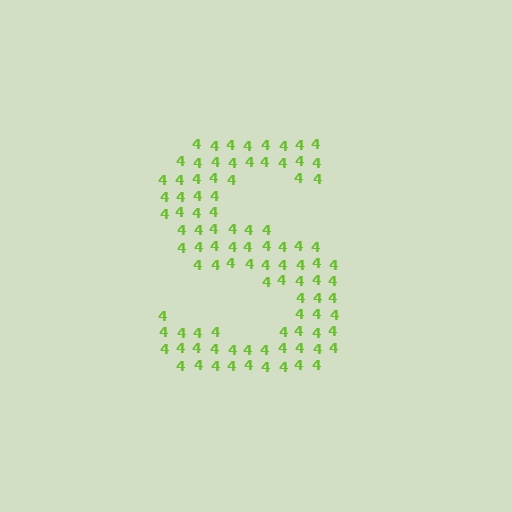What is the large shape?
The large shape is the letter S.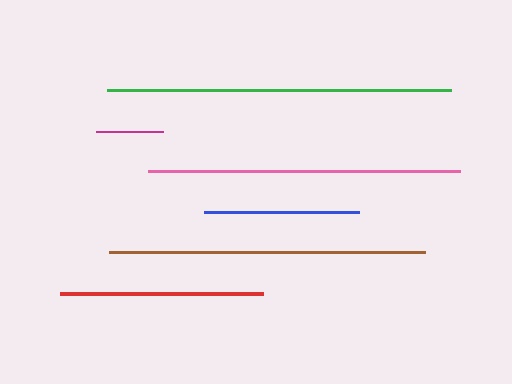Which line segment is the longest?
The green line is the longest at approximately 344 pixels.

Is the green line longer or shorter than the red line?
The green line is longer than the red line.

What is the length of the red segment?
The red segment is approximately 203 pixels long.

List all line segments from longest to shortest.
From longest to shortest: green, brown, pink, red, blue, magenta.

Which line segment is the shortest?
The magenta line is the shortest at approximately 67 pixels.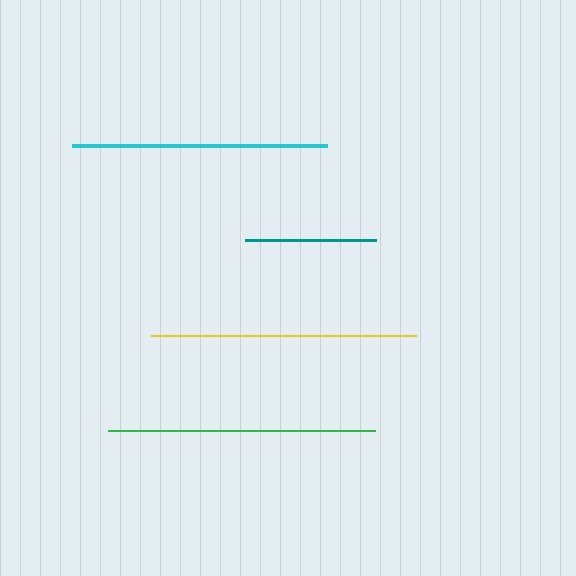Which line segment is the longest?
The green line is the longest at approximately 268 pixels.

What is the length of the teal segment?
The teal segment is approximately 131 pixels long.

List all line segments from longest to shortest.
From longest to shortest: green, yellow, cyan, teal.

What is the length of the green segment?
The green segment is approximately 268 pixels long.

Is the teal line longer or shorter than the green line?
The green line is longer than the teal line.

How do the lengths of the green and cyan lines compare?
The green and cyan lines are approximately the same length.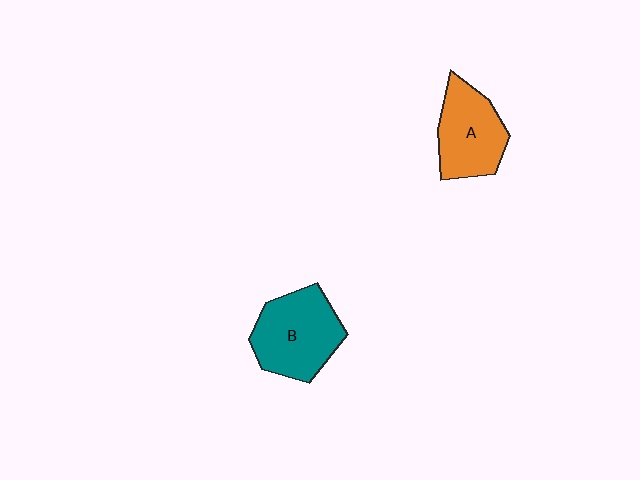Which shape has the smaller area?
Shape A (orange).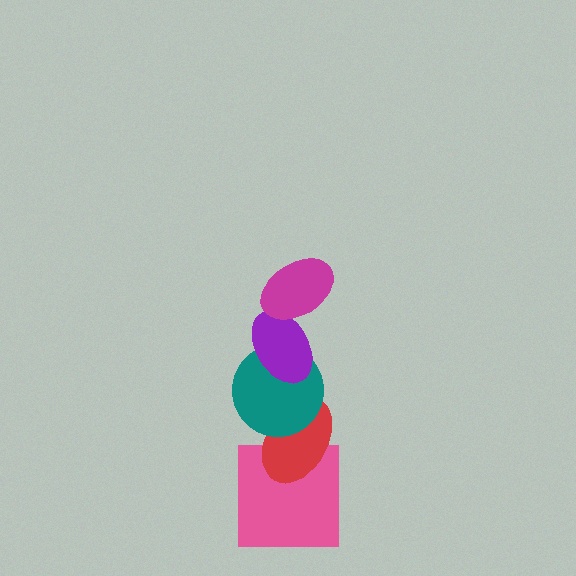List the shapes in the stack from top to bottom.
From top to bottom: the magenta ellipse, the purple ellipse, the teal circle, the red ellipse, the pink square.